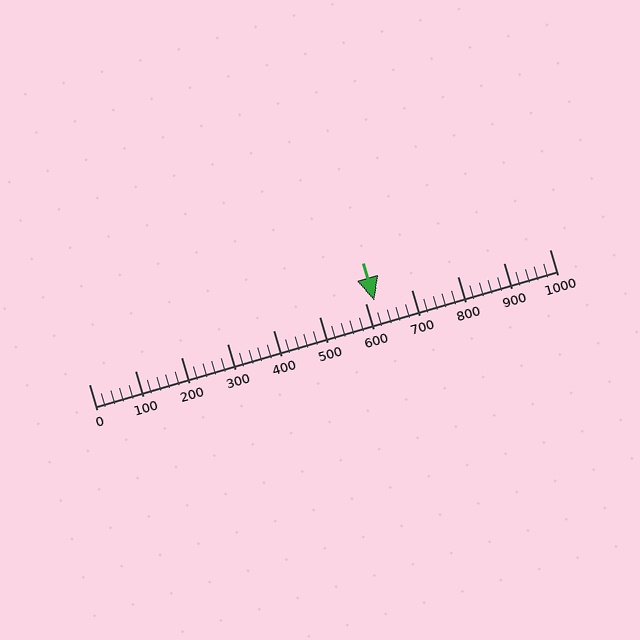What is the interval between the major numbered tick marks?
The major tick marks are spaced 100 units apart.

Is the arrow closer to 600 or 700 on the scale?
The arrow is closer to 600.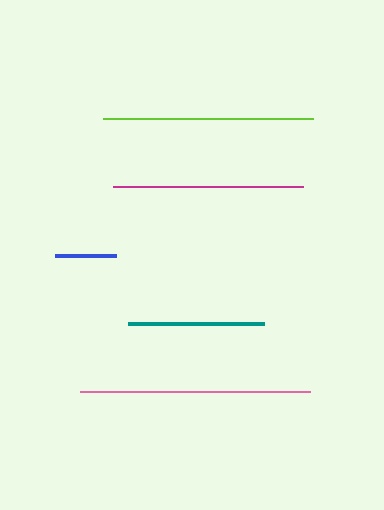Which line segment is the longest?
The pink line is the longest at approximately 230 pixels.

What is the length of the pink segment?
The pink segment is approximately 230 pixels long.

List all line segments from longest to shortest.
From longest to shortest: pink, lime, magenta, teal, blue.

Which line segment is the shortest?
The blue line is the shortest at approximately 61 pixels.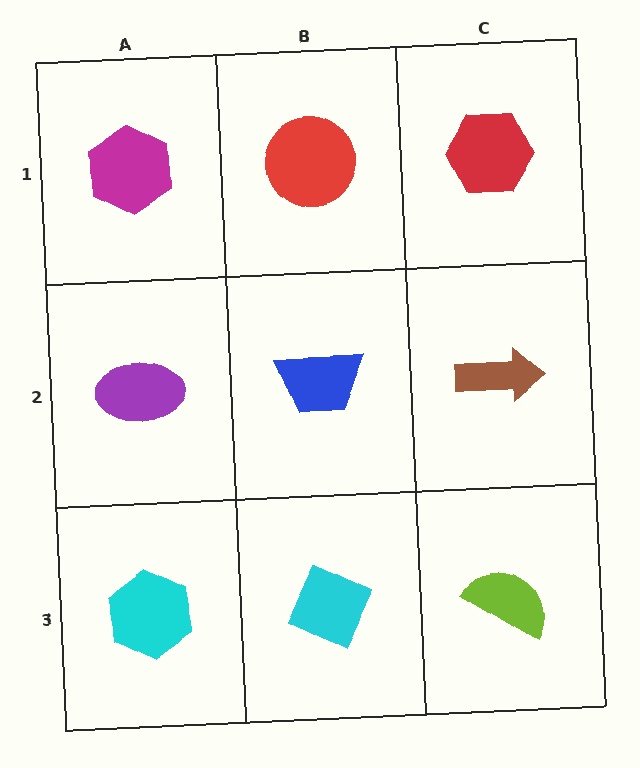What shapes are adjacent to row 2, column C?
A red hexagon (row 1, column C), a lime semicircle (row 3, column C), a blue trapezoid (row 2, column B).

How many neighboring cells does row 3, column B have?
3.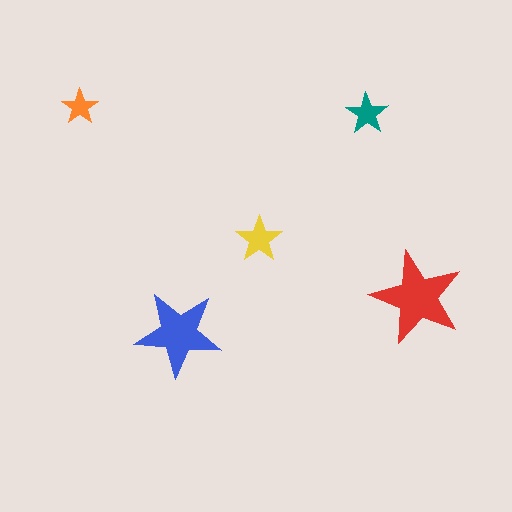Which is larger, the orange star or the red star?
The red one.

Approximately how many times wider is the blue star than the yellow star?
About 2 times wider.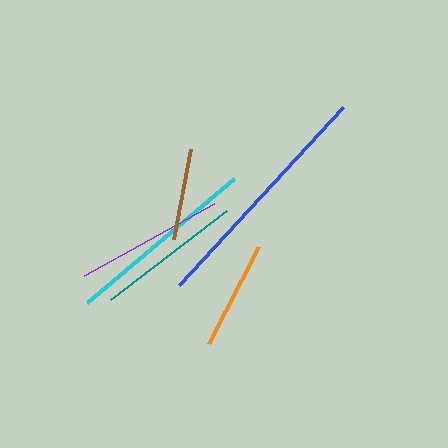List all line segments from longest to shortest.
From longest to shortest: blue, cyan, purple, teal, orange, brown.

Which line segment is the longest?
The blue line is the longest at approximately 242 pixels.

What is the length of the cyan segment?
The cyan segment is approximately 192 pixels long.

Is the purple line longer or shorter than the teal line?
The purple line is longer than the teal line.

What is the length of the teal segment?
The teal segment is approximately 146 pixels long.